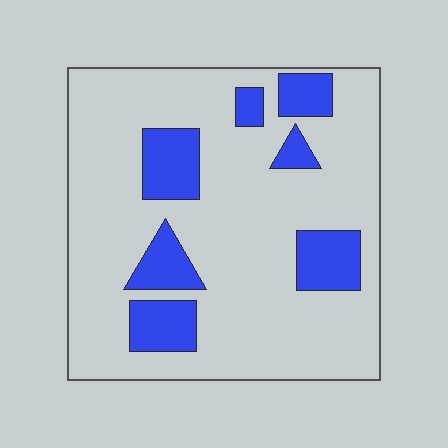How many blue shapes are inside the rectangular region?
7.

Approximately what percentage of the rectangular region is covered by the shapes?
Approximately 20%.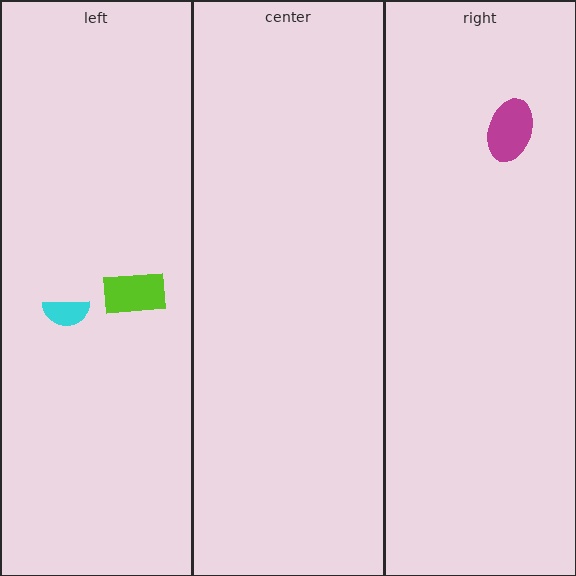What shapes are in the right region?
The magenta ellipse.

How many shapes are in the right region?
1.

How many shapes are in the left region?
2.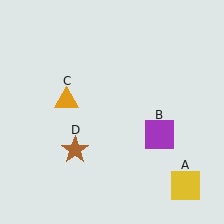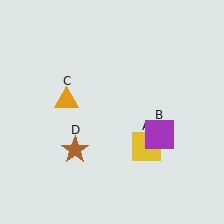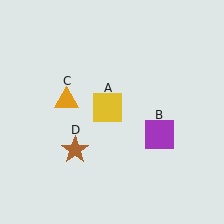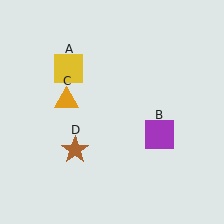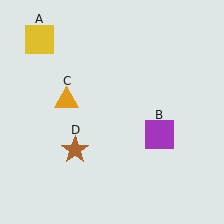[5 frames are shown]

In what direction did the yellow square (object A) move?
The yellow square (object A) moved up and to the left.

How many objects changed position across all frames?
1 object changed position: yellow square (object A).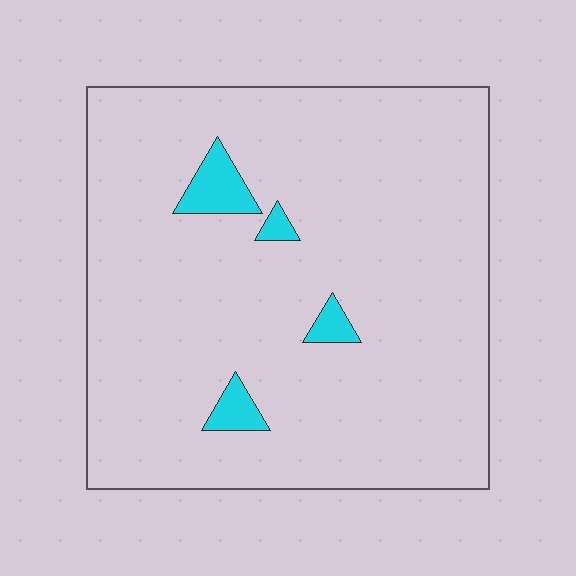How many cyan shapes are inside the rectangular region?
4.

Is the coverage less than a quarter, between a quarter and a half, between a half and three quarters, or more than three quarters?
Less than a quarter.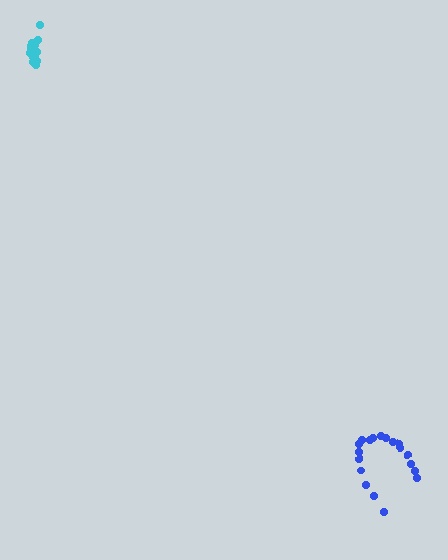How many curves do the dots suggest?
There are 2 distinct paths.